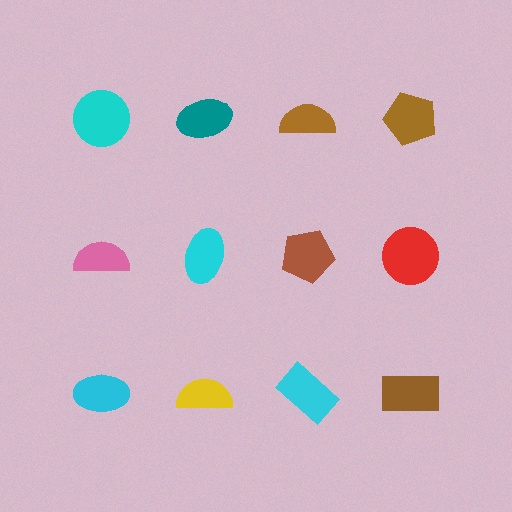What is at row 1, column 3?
A brown semicircle.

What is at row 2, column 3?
A brown pentagon.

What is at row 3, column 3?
A cyan rectangle.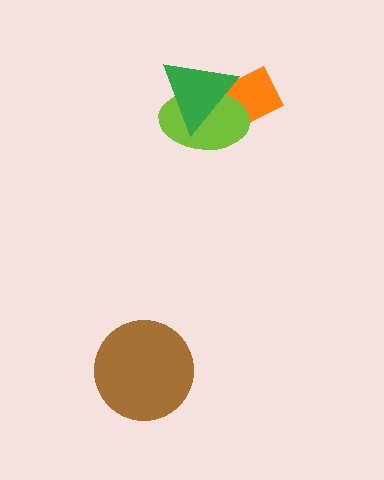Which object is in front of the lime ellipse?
The green triangle is in front of the lime ellipse.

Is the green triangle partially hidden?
No, no other shape covers it.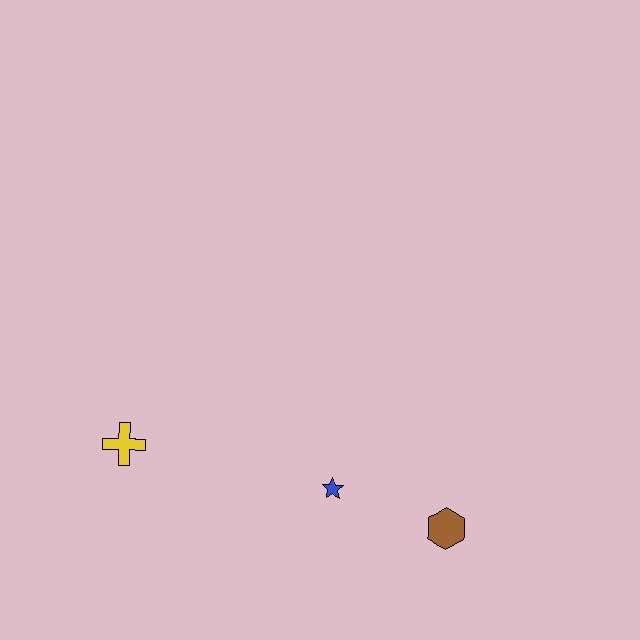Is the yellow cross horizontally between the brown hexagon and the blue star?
No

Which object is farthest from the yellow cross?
The brown hexagon is farthest from the yellow cross.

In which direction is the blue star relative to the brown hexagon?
The blue star is to the left of the brown hexagon.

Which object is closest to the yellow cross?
The blue star is closest to the yellow cross.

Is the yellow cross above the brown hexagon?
Yes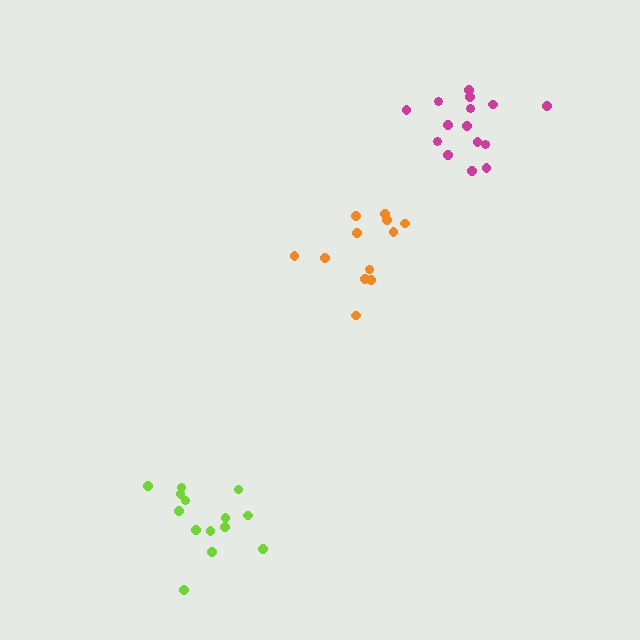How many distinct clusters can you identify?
There are 3 distinct clusters.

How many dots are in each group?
Group 1: 12 dots, Group 2: 14 dots, Group 3: 15 dots (41 total).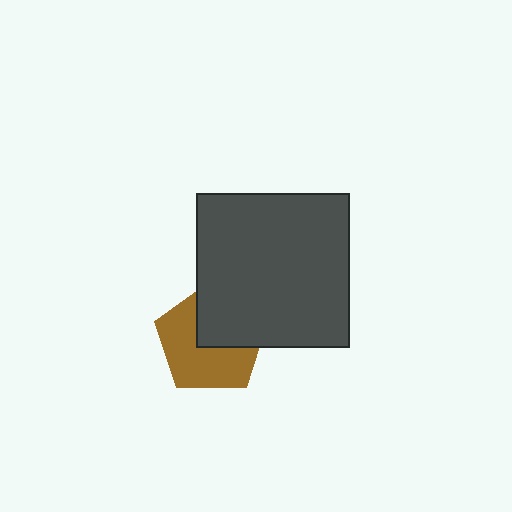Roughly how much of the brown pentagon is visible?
About half of it is visible (roughly 59%).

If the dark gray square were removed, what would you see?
You would see the complete brown pentagon.